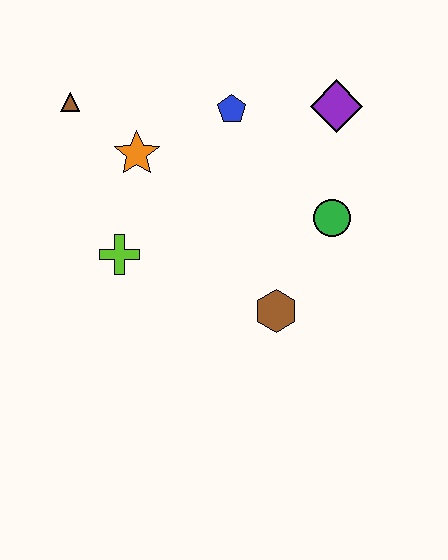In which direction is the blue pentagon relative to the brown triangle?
The blue pentagon is to the right of the brown triangle.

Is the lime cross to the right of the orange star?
No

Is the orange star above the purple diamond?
No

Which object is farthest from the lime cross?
The purple diamond is farthest from the lime cross.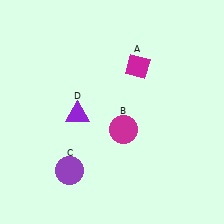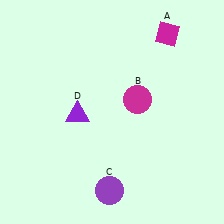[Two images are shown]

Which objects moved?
The objects that moved are: the magenta diamond (A), the magenta circle (B), the purple circle (C).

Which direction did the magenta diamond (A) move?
The magenta diamond (A) moved up.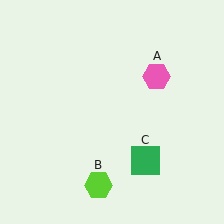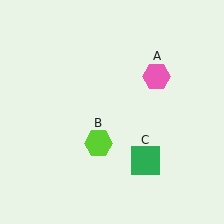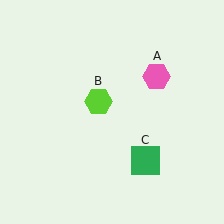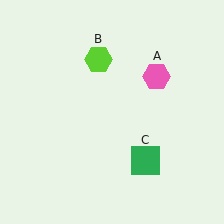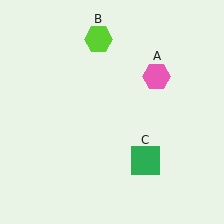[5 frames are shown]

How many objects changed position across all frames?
1 object changed position: lime hexagon (object B).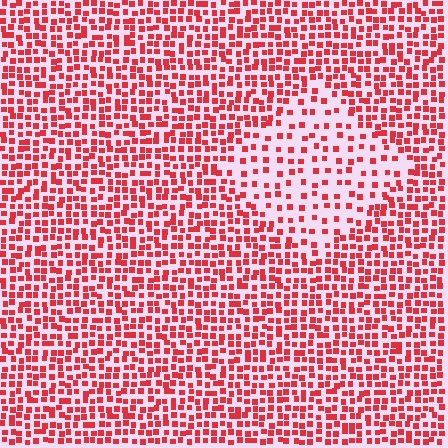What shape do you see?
I see a diamond.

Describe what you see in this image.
The image contains small red elements arranged at two different densities. A diamond-shaped region is visible where the elements are less densely packed than the surrounding area.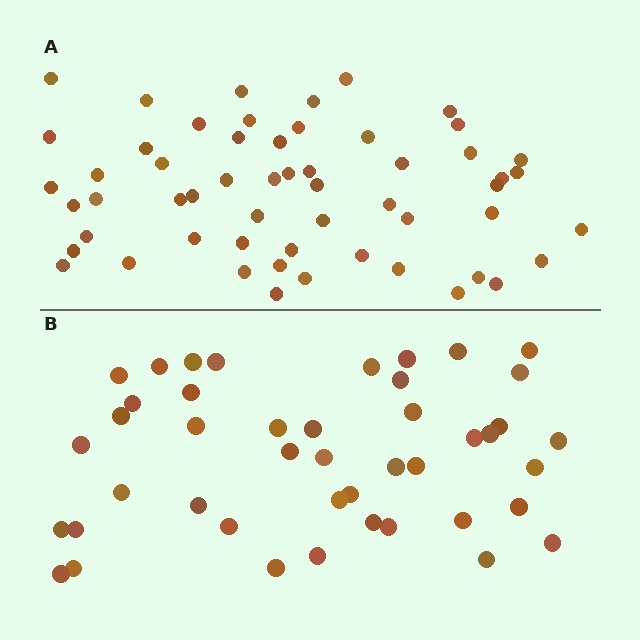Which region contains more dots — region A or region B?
Region A (the top region) has more dots.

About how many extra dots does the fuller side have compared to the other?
Region A has roughly 12 or so more dots than region B.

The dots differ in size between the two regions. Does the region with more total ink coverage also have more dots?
No. Region B has more total ink coverage because its dots are larger, but region A actually contains more individual dots. Total area can be misleading — the number of items is what matters here.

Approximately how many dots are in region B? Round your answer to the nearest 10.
About 40 dots. (The exact count is 44, which rounds to 40.)